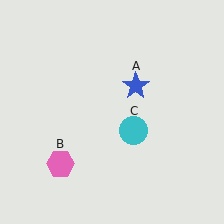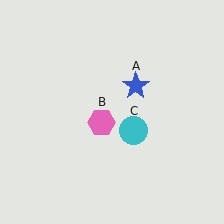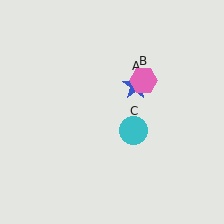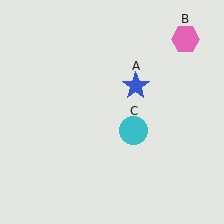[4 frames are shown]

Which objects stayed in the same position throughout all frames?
Blue star (object A) and cyan circle (object C) remained stationary.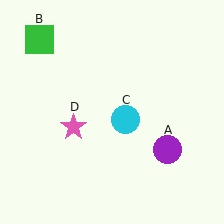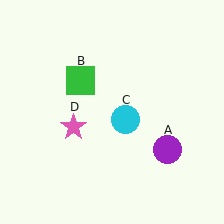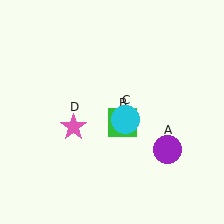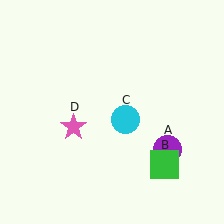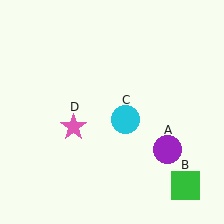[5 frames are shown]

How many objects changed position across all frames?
1 object changed position: green square (object B).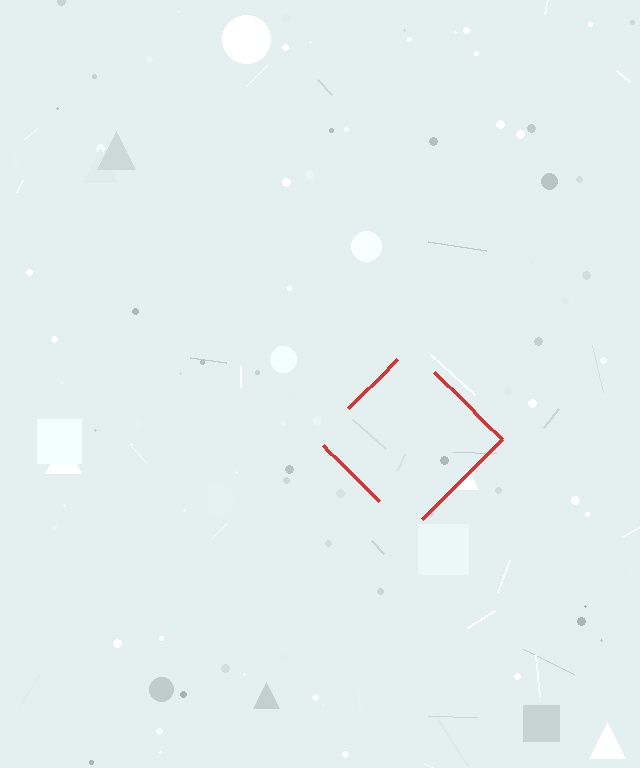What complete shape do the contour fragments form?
The contour fragments form a diamond.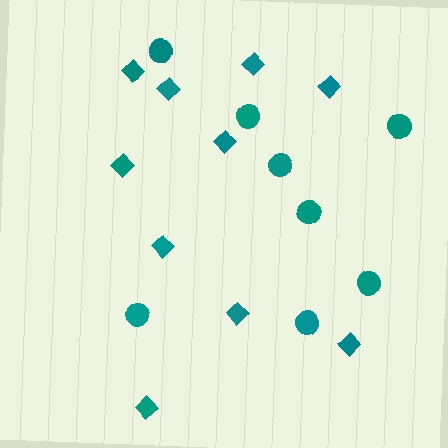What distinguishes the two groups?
There are 2 groups: one group of circles (8) and one group of diamonds (10).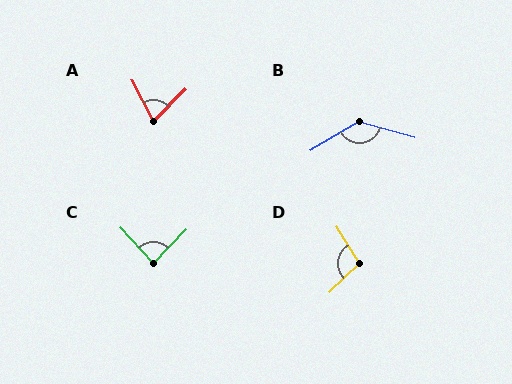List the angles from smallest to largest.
A (72°), C (87°), D (103°), B (134°).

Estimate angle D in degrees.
Approximately 103 degrees.